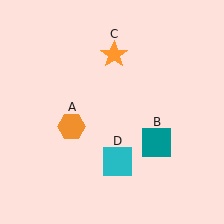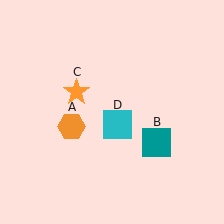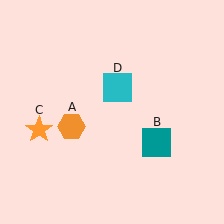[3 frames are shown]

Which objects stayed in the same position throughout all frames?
Orange hexagon (object A) and teal square (object B) remained stationary.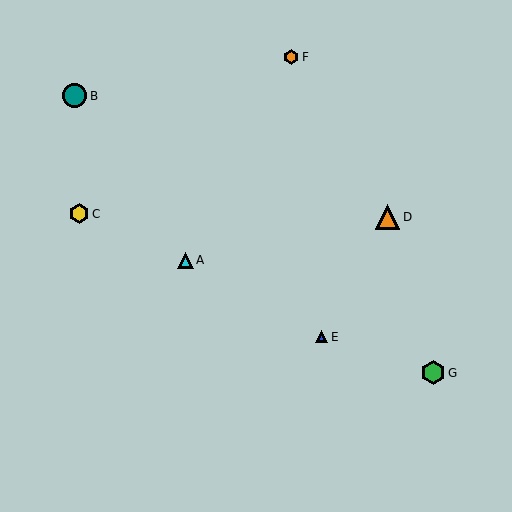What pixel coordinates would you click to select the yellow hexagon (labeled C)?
Click at (79, 214) to select the yellow hexagon C.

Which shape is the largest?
The teal circle (labeled B) is the largest.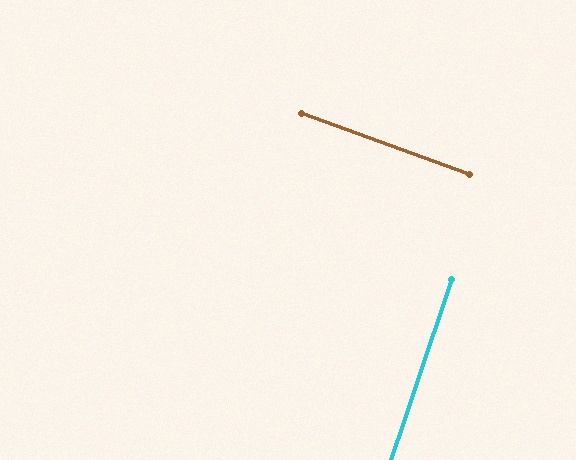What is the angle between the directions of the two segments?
Approximately 89 degrees.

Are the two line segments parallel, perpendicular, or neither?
Perpendicular — they meet at approximately 89°.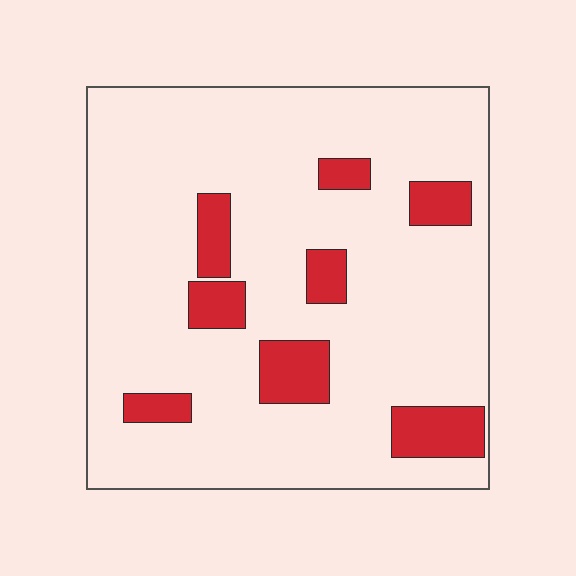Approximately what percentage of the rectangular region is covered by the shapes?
Approximately 15%.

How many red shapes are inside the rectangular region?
8.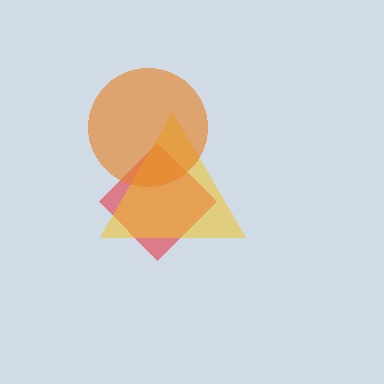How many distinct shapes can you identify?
There are 3 distinct shapes: a red diamond, a yellow triangle, an orange circle.